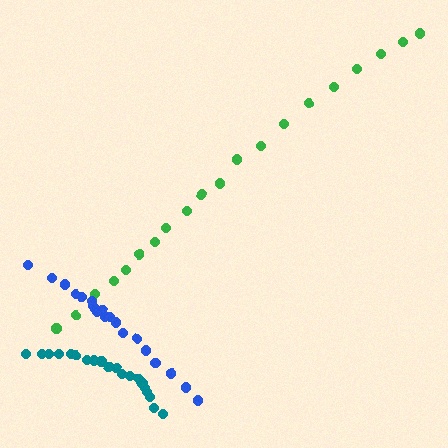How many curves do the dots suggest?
There are 3 distinct paths.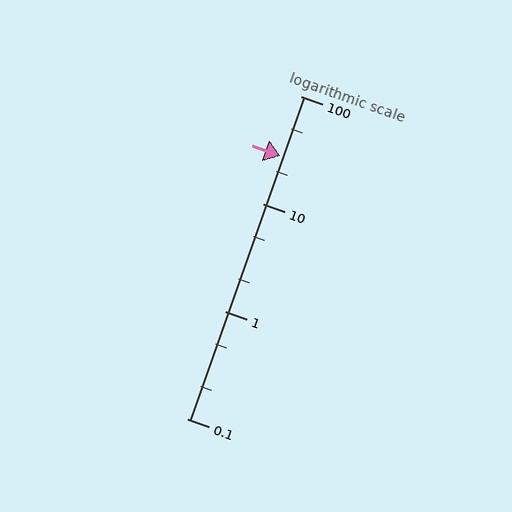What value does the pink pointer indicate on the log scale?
The pointer indicates approximately 28.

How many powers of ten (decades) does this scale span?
The scale spans 3 decades, from 0.1 to 100.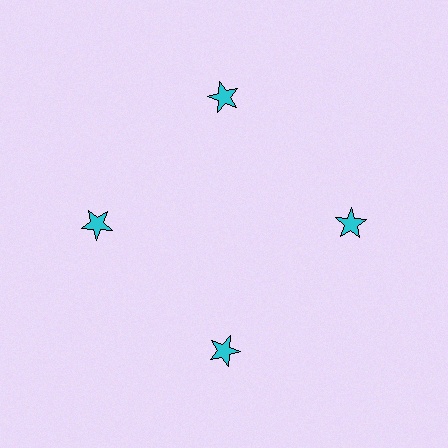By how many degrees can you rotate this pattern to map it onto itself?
The pattern maps onto itself every 90 degrees of rotation.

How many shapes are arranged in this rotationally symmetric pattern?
There are 4 shapes, arranged in 4 groups of 1.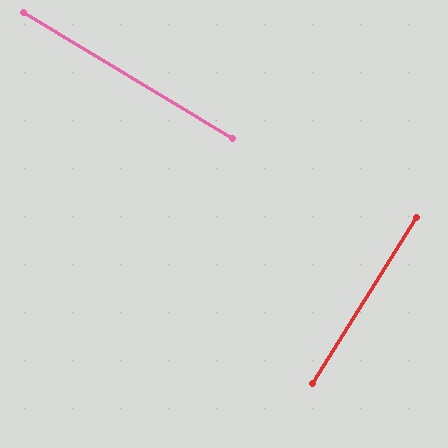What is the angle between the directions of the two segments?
Approximately 89 degrees.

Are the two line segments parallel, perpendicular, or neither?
Perpendicular — they meet at approximately 89°.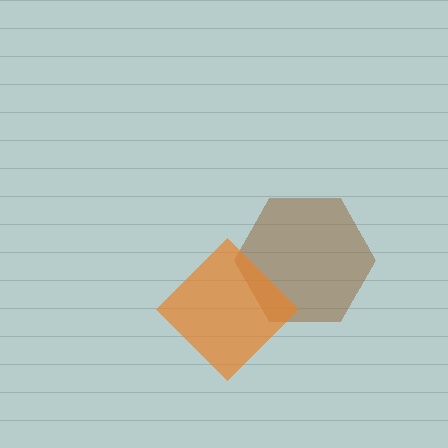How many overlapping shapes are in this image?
There are 2 overlapping shapes in the image.